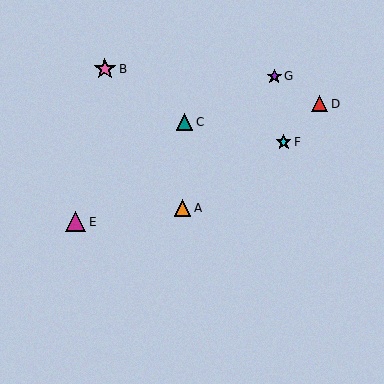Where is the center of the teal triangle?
The center of the teal triangle is at (184, 122).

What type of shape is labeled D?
Shape D is a red triangle.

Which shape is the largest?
The pink star (labeled B) is the largest.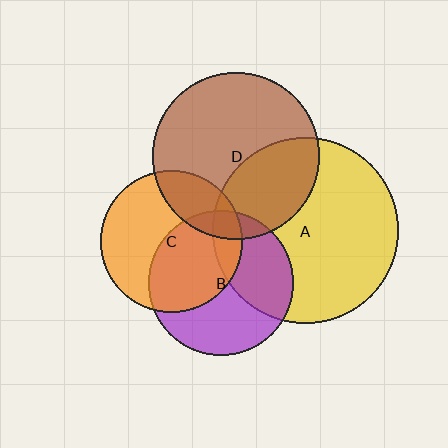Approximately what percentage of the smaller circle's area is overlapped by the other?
Approximately 25%.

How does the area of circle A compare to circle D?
Approximately 1.2 times.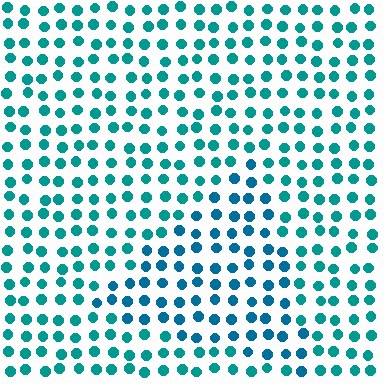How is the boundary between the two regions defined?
The boundary is defined purely by a slight shift in hue (about 21 degrees). Spacing, size, and orientation are identical on both sides.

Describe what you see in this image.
The image is filled with small teal elements in a uniform arrangement. A triangle-shaped region is visible where the elements are tinted to a slightly different hue, forming a subtle color boundary.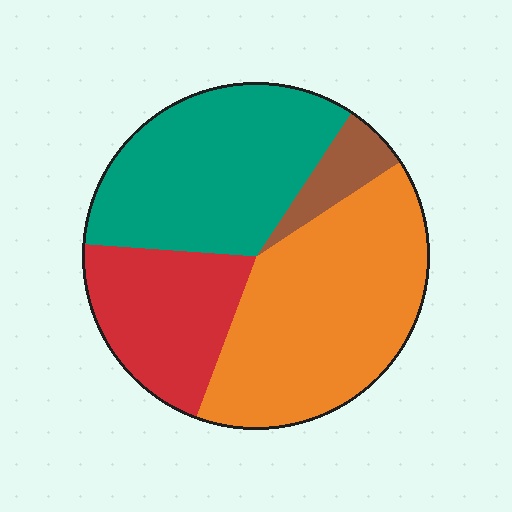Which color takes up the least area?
Brown, at roughly 5%.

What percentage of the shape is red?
Red takes up between a sixth and a third of the shape.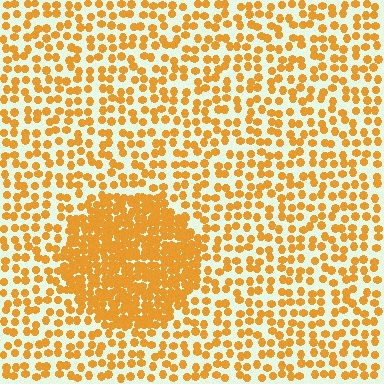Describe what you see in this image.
The image contains small orange elements arranged at two different densities. A circle-shaped region is visible where the elements are more densely packed than the surrounding area.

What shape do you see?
I see a circle.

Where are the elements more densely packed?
The elements are more densely packed inside the circle boundary.